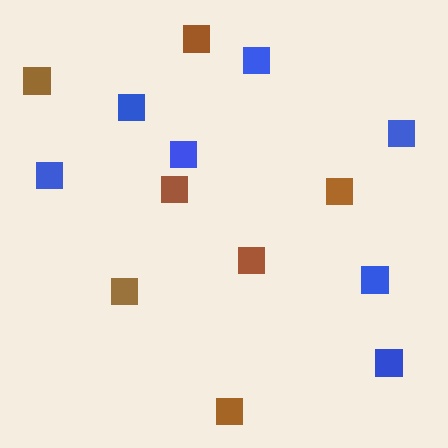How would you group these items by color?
There are 2 groups: one group of brown squares (7) and one group of blue squares (7).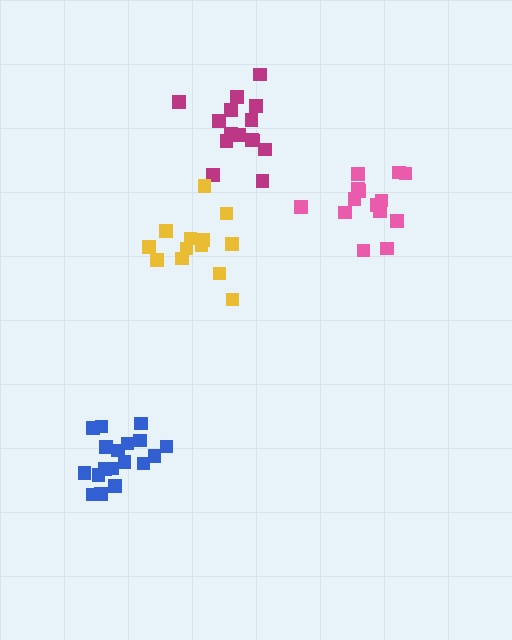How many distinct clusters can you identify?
There are 4 distinct clusters.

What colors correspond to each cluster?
The clusters are colored: blue, magenta, yellow, pink.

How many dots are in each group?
Group 1: 19 dots, Group 2: 15 dots, Group 3: 13 dots, Group 4: 14 dots (61 total).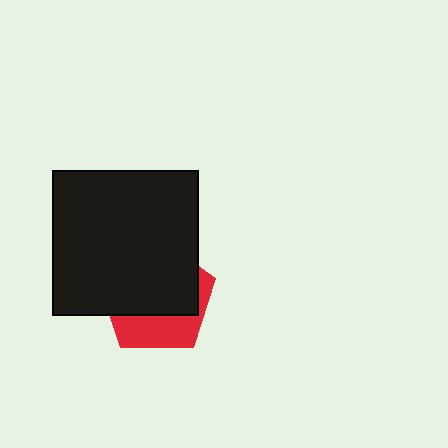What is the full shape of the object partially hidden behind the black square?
The partially hidden object is a red pentagon.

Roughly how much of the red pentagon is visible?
A small part of it is visible (roughly 35%).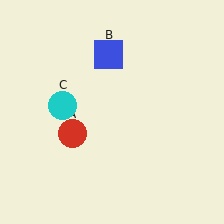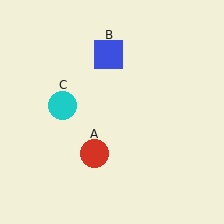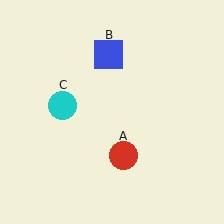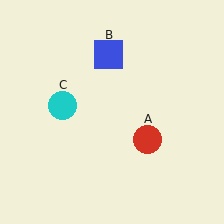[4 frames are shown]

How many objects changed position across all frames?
1 object changed position: red circle (object A).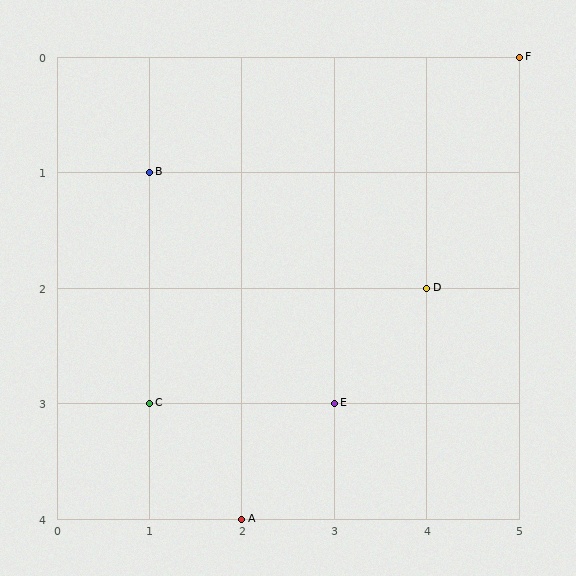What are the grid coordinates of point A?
Point A is at grid coordinates (2, 4).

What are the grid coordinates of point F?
Point F is at grid coordinates (5, 0).